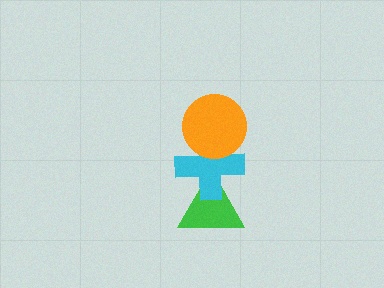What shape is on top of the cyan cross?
The orange circle is on top of the cyan cross.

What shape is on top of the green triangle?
The cyan cross is on top of the green triangle.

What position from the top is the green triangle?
The green triangle is 3rd from the top.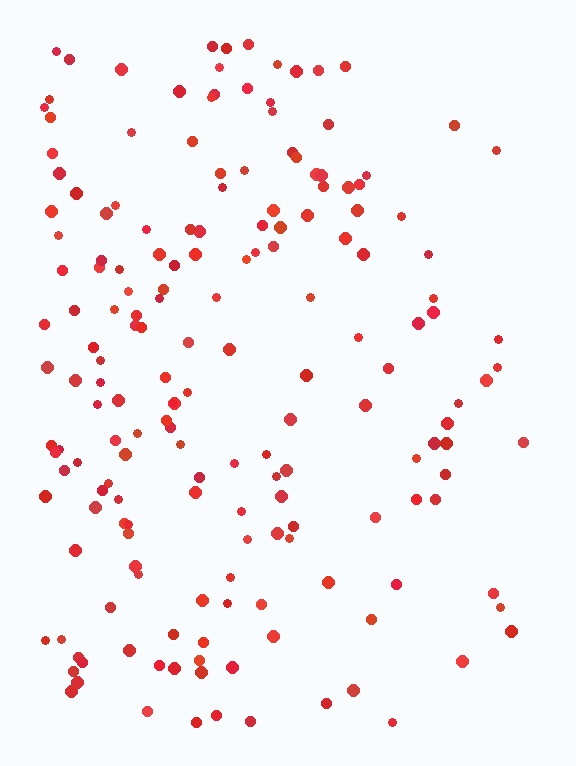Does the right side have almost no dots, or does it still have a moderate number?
Still a moderate number, just noticeably fewer than the left.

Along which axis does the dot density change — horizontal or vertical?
Horizontal.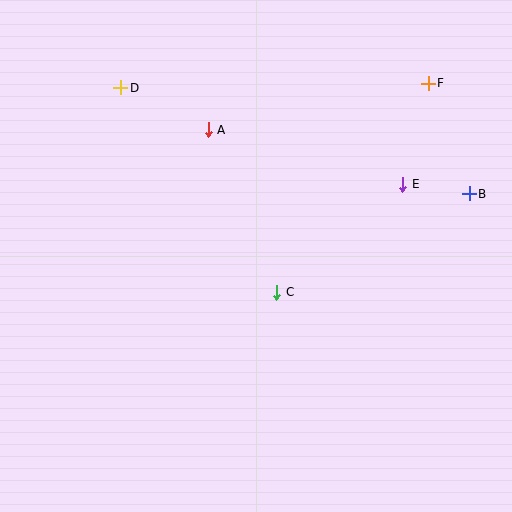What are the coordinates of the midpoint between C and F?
The midpoint between C and F is at (353, 188).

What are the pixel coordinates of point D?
Point D is at (121, 88).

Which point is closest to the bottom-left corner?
Point C is closest to the bottom-left corner.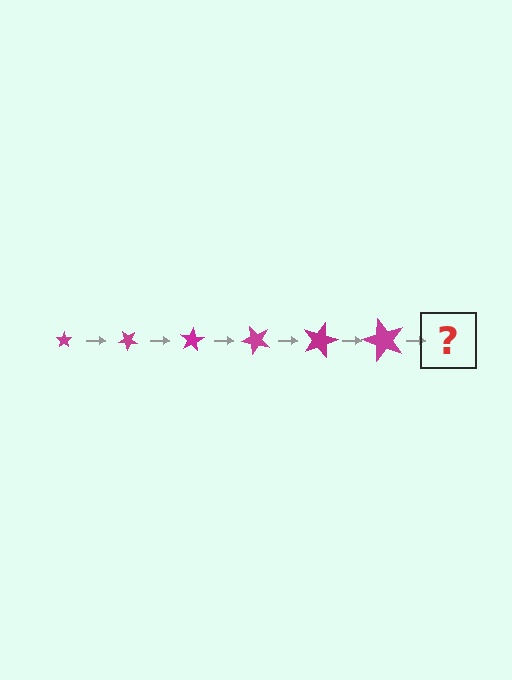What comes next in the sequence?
The next element should be a star, larger than the previous one and rotated 240 degrees from the start.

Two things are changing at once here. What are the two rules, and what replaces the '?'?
The two rules are that the star grows larger each step and it rotates 40 degrees each step. The '?' should be a star, larger than the previous one and rotated 240 degrees from the start.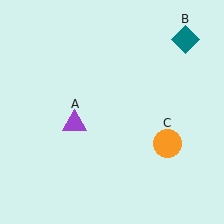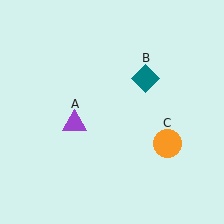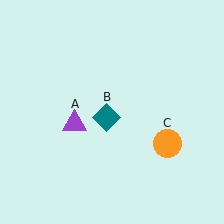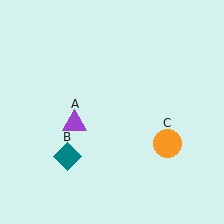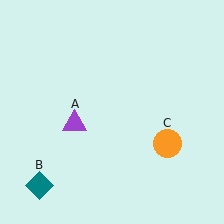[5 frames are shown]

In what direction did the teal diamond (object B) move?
The teal diamond (object B) moved down and to the left.